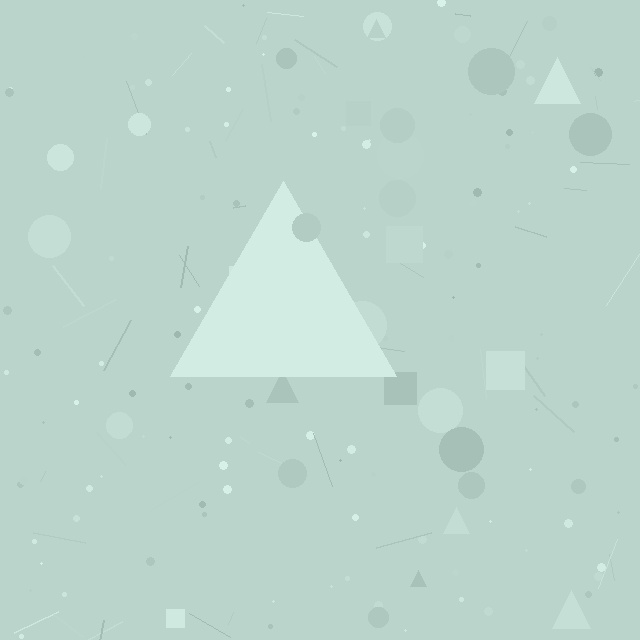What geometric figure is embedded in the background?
A triangle is embedded in the background.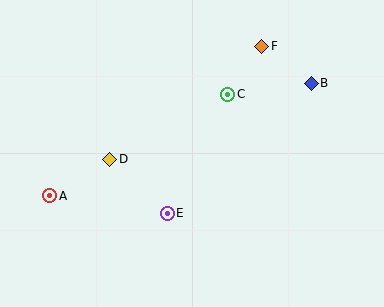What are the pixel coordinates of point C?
Point C is at (228, 94).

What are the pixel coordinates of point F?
Point F is at (262, 46).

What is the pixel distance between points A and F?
The distance between A and F is 259 pixels.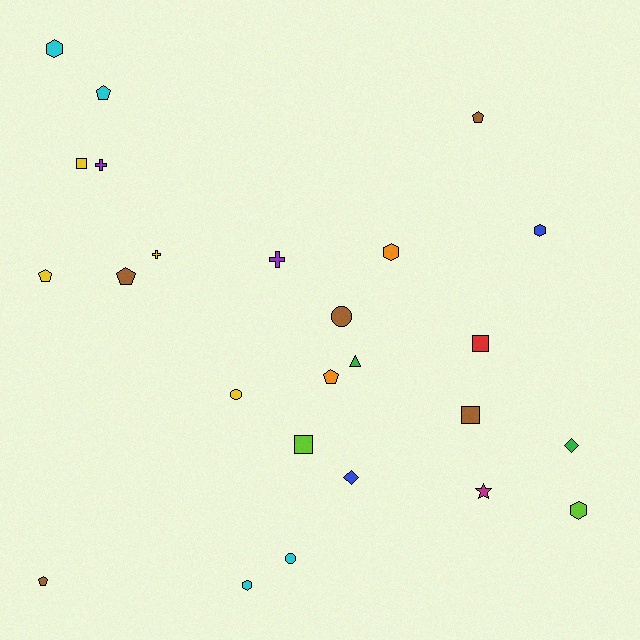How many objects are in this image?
There are 25 objects.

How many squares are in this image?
There are 4 squares.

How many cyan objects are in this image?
There are 4 cyan objects.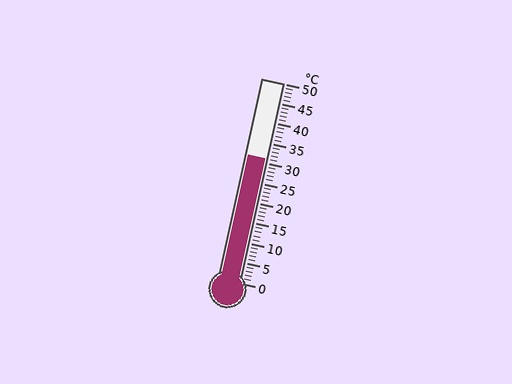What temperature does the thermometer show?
The thermometer shows approximately 31°C.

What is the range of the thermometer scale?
The thermometer scale ranges from 0°C to 50°C.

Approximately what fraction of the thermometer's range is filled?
The thermometer is filled to approximately 60% of its range.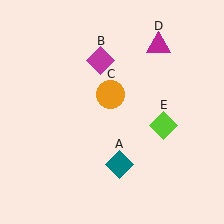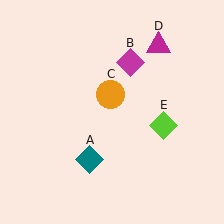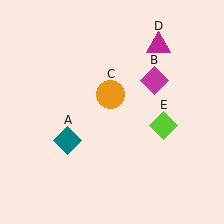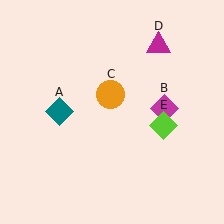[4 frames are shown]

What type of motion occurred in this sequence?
The teal diamond (object A), magenta diamond (object B) rotated clockwise around the center of the scene.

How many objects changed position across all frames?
2 objects changed position: teal diamond (object A), magenta diamond (object B).